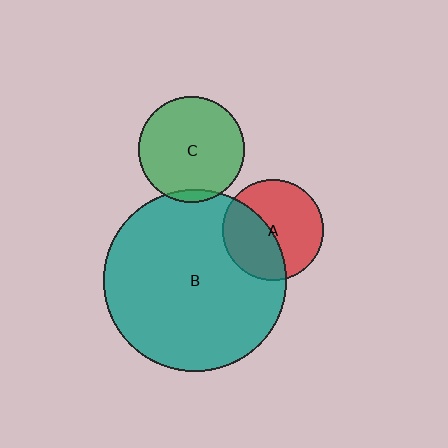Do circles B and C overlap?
Yes.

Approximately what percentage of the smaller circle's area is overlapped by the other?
Approximately 5%.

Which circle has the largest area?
Circle B (teal).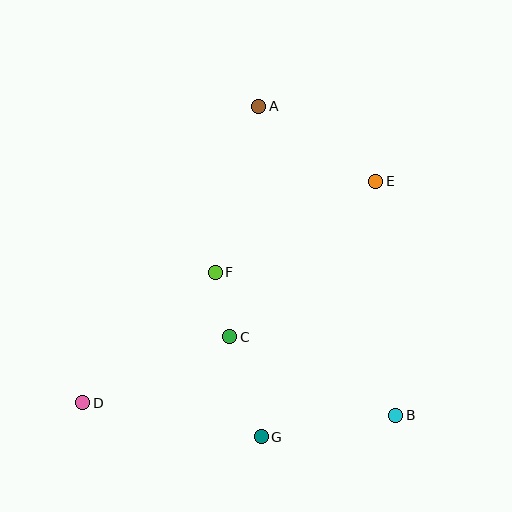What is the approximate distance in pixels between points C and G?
The distance between C and G is approximately 105 pixels.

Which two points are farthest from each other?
Points D and E are farthest from each other.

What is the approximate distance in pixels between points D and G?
The distance between D and G is approximately 181 pixels.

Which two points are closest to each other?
Points C and F are closest to each other.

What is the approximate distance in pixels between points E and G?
The distance between E and G is approximately 280 pixels.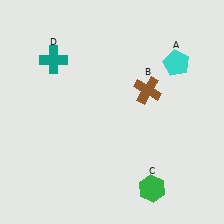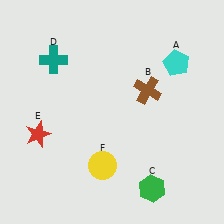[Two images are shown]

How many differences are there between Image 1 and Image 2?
There are 2 differences between the two images.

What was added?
A red star (E), a yellow circle (F) were added in Image 2.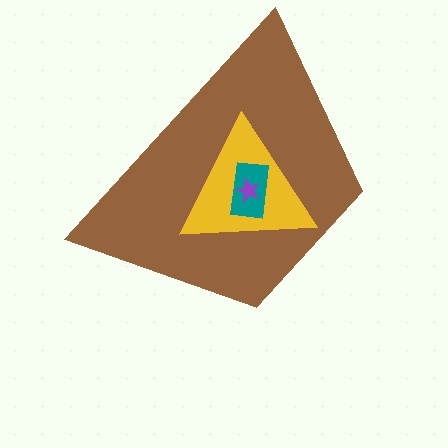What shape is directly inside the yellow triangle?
The teal rectangle.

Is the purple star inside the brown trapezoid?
Yes.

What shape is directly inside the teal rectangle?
The purple star.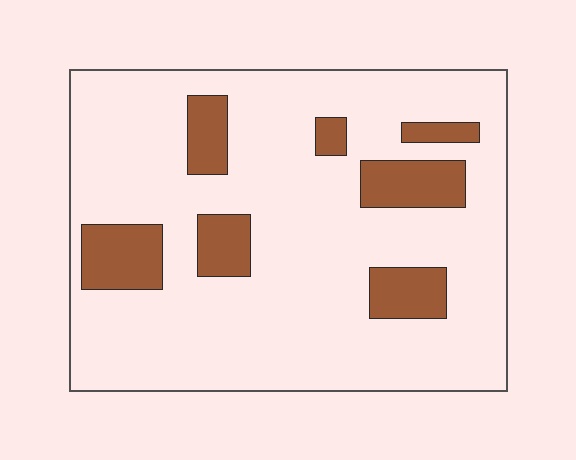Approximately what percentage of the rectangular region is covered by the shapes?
Approximately 15%.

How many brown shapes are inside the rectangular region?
7.